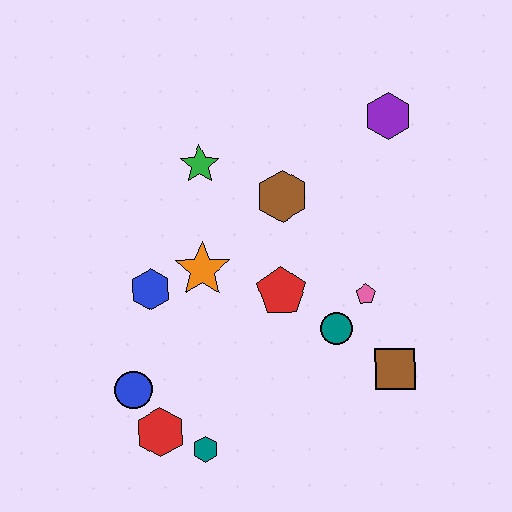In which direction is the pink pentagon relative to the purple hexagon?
The pink pentagon is below the purple hexagon.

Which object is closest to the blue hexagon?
The orange star is closest to the blue hexagon.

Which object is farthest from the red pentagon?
The purple hexagon is farthest from the red pentagon.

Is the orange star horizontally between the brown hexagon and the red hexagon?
Yes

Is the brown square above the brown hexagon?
No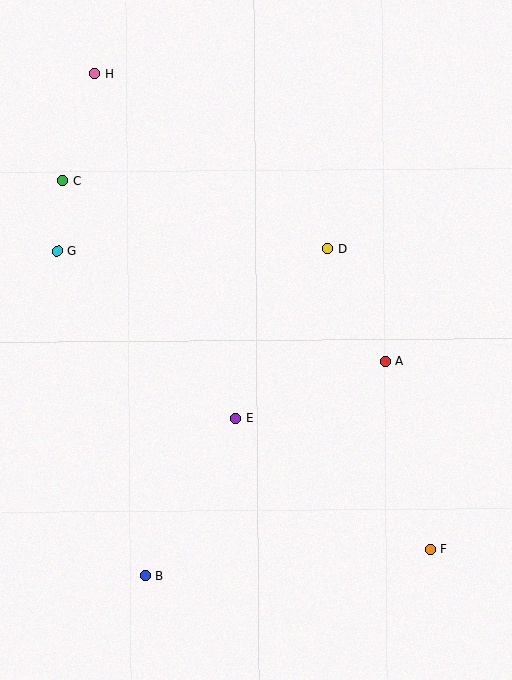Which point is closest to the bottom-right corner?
Point F is closest to the bottom-right corner.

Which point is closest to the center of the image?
Point E at (235, 419) is closest to the center.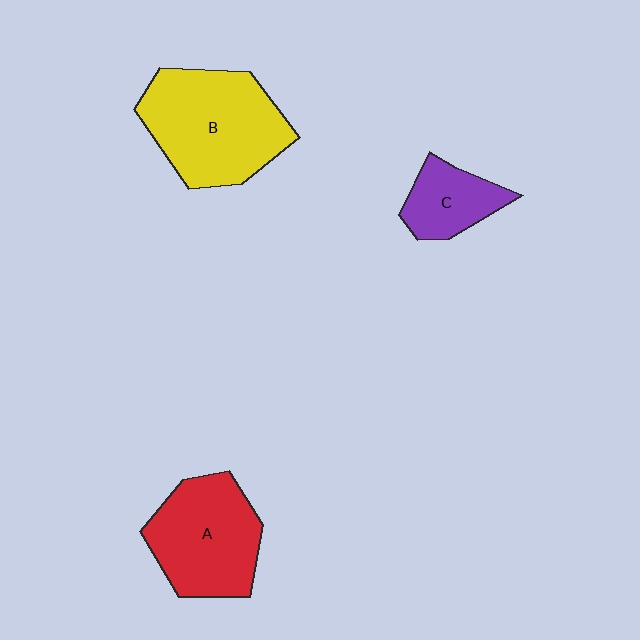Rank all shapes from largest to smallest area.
From largest to smallest: B (yellow), A (red), C (purple).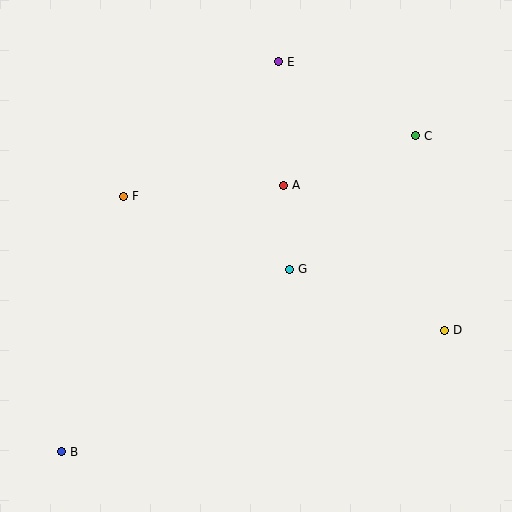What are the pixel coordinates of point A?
Point A is at (283, 185).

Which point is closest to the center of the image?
Point G at (289, 269) is closest to the center.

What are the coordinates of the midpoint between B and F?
The midpoint between B and F is at (92, 324).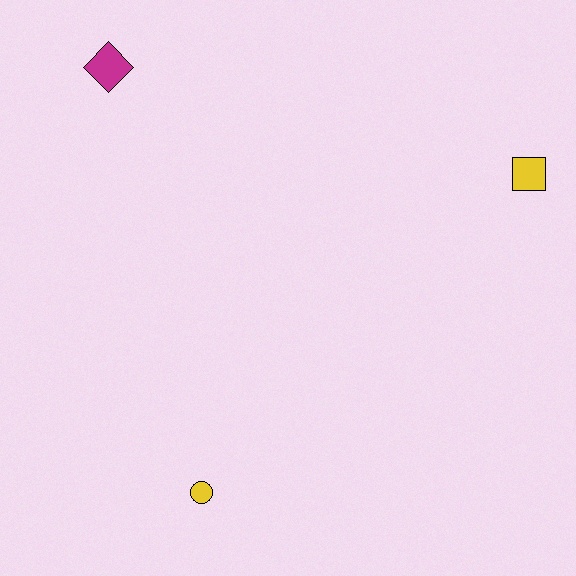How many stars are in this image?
There are no stars.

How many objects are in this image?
There are 3 objects.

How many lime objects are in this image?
There are no lime objects.